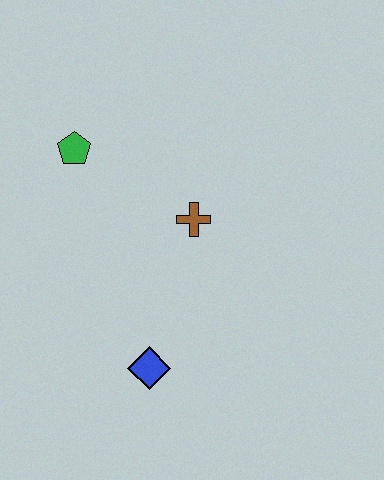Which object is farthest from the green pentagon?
The blue diamond is farthest from the green pentagon.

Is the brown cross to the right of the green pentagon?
Yes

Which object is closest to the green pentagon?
The brown cross is closest to the green pentagon.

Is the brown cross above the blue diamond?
Yes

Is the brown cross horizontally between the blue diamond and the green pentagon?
No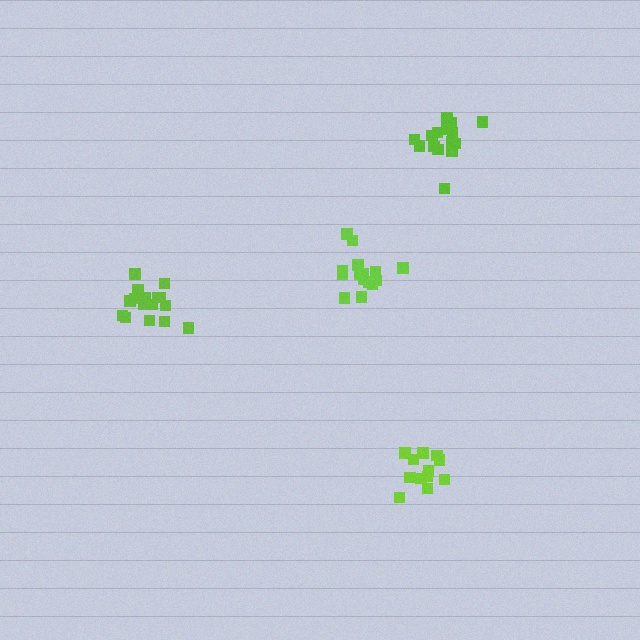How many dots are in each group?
Group 1: 12 dots, Group 2: 15 dots, Group 3: 17 dots, Group 4: 16 dots (60 total).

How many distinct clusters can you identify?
There are 4 distinct clusters.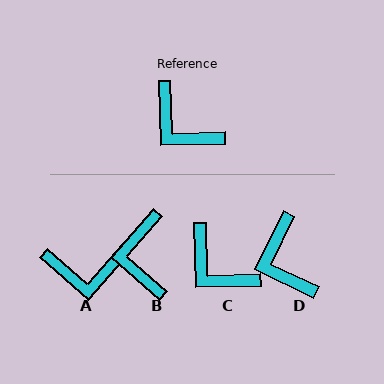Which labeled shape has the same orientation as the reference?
C.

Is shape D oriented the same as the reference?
No, it is off by about 27 degrees.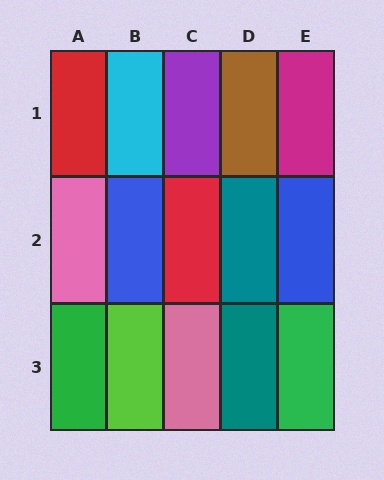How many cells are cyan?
1 cell is cyan.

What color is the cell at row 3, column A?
Green.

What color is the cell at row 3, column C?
Pink.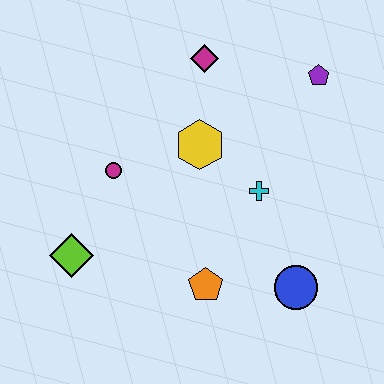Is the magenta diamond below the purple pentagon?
No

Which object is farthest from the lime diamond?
The purple pentagon is farthest from the lime diamond.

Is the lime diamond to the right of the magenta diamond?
No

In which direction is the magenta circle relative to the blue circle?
The magenta circle is to the left of the blue circle.